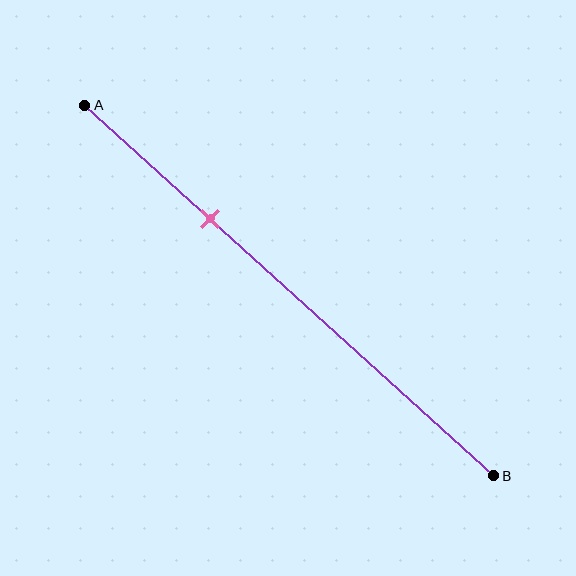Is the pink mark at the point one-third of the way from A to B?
Yes, the mark is approximately at the one-third point.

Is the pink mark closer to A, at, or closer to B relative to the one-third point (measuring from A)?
The pink mark is approximately at the one-third point of segment AB.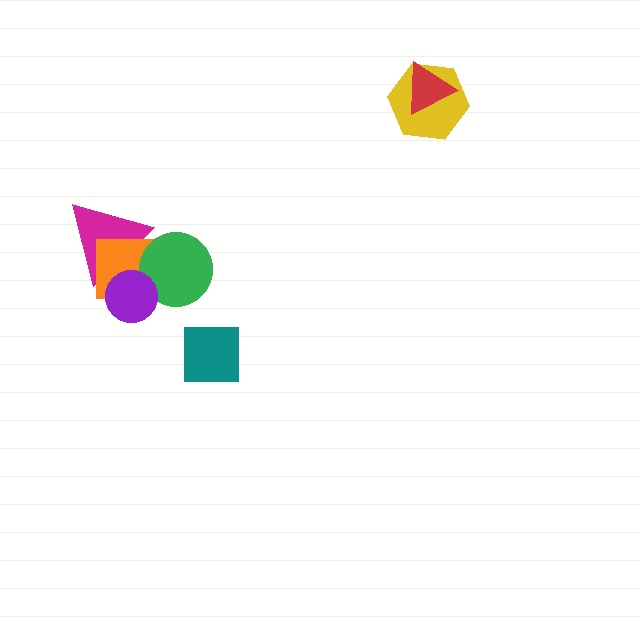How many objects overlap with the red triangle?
1 object overlaps with the red triangle.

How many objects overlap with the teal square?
0 objects overlap with the teal square.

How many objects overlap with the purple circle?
3 objects overlap with the purple circle.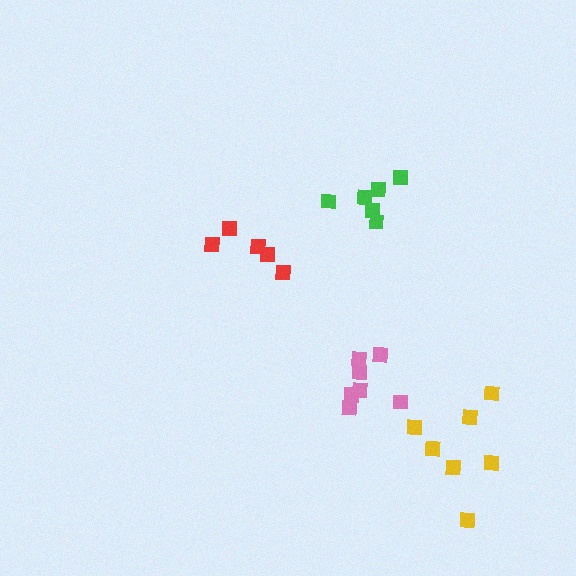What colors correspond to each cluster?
The clusters are colored: green, red, pink, yellow.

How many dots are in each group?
Group 1: 6 dots, Group 2: 5 dots, Group 3: 7 dots, Group 4: 7 dots (25 total).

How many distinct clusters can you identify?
There are 4 distinct clusters.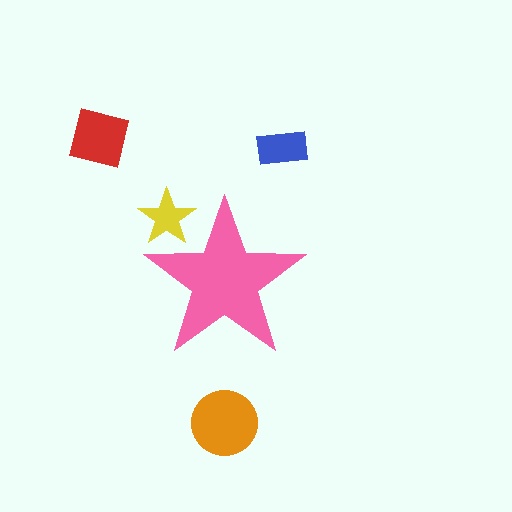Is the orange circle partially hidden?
No, the orange circle is fully visible.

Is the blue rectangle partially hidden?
No, the blue rectangle is fully visible.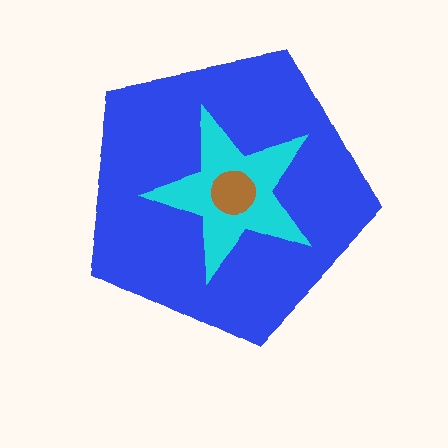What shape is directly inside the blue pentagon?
The cyan star.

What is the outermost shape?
The blue pentagon.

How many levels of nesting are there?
3.